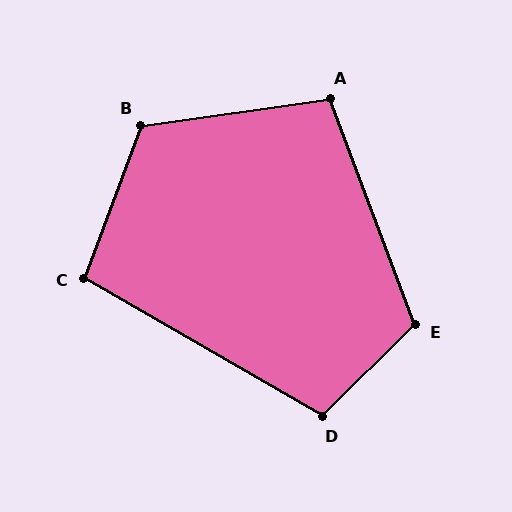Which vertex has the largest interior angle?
B, at approximately 119 degrees.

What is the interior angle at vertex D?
Approximately 105 degrees (obtuse).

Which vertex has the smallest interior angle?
C, at approximately 99 degrees.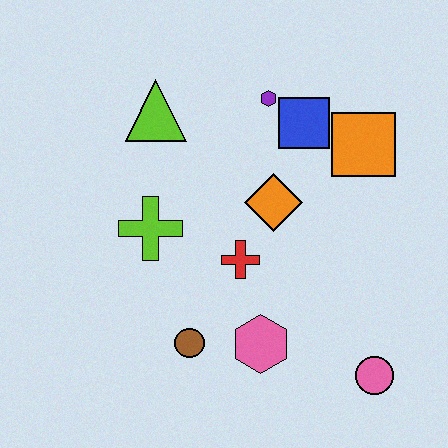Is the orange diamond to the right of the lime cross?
Yes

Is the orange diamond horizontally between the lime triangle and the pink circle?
Yes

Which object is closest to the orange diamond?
The red cross is closest to the orange diamond.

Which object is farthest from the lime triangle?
The pink circle is farthest from the lime triangle.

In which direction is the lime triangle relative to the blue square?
The lime triangle is to the left of the blue square.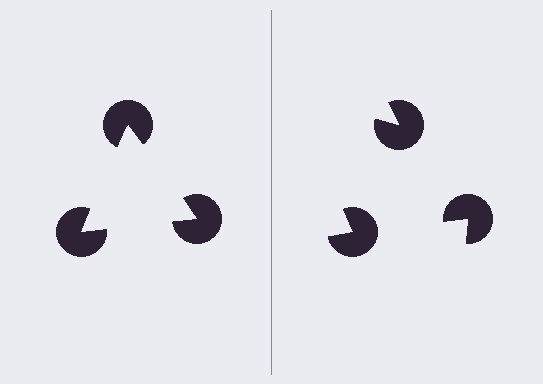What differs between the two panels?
The pac-man discs are positioned identically on both sides; only the wedge orientations differ. On the left they align to a triangle; on the right they are misaligned.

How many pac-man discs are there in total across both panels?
6 — 3 on each side.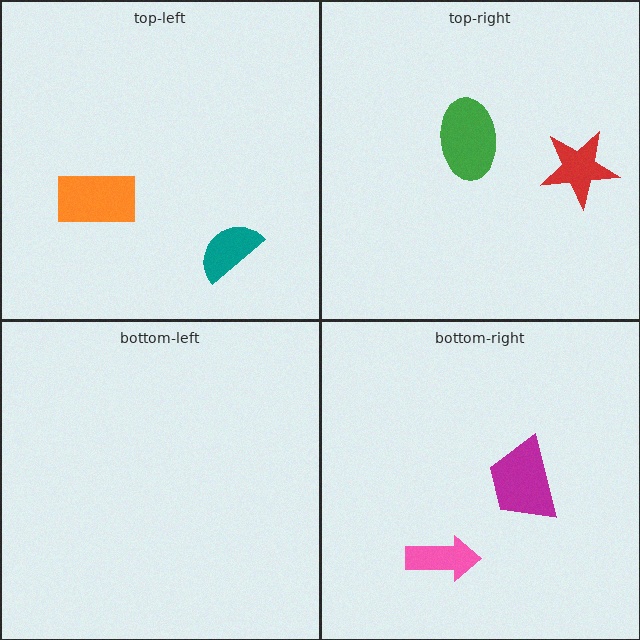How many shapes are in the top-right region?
2.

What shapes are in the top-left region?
The orange rectangle, the teal semicircle.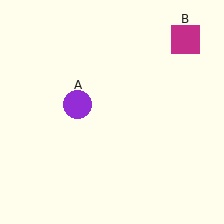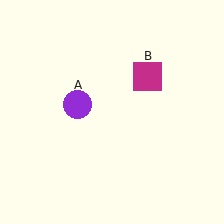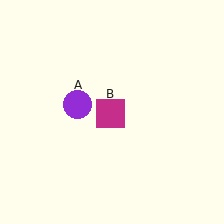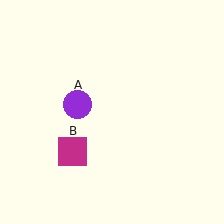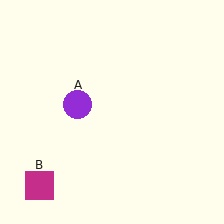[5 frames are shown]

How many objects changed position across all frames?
1 object changed position: magenta square (object B).